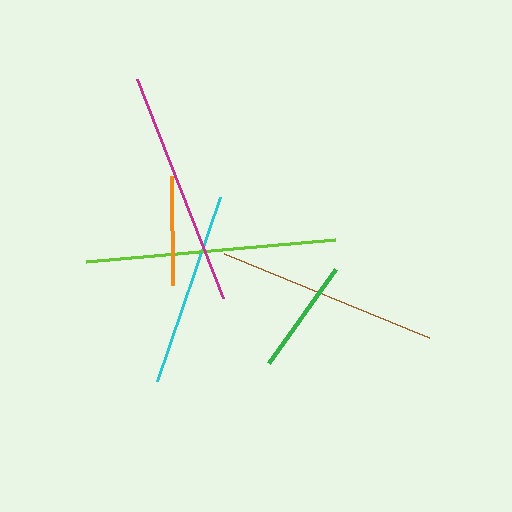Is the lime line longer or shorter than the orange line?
The lime line is longer than the orange line.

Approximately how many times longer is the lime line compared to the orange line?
The lime line is approximately 2.3 times the length of the orange line.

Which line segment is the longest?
The lime line is the longest at approximately 250 pixels.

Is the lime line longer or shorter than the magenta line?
The lime line is longer than the magenta line.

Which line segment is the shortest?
The orange line is the shortest at approximately 109 pixels.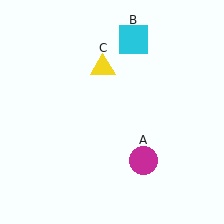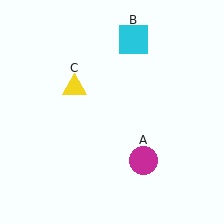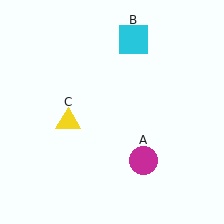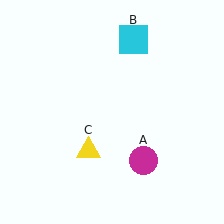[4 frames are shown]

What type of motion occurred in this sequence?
The yellow triangle (object C) rotated counterclockwise around the center of the scene.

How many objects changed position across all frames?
1 object changed position: yellow triangle (object C).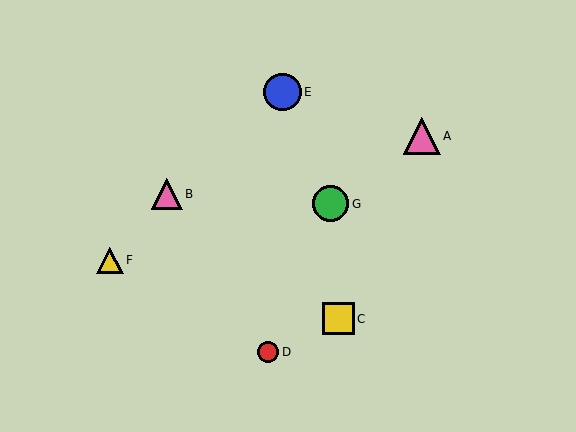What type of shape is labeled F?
Shape F is a yellow triangle.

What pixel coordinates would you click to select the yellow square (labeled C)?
Click at (338, 319) to select the yellow square C.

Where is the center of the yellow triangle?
The center of the yellow triangle is at (110, 260).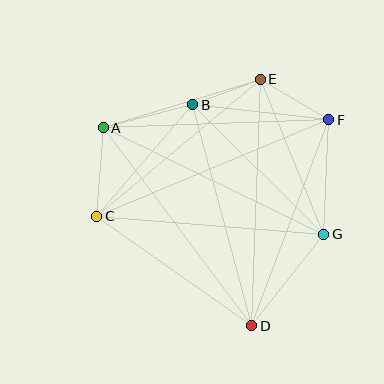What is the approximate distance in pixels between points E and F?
The distance between E and F is approximately 79 pixels.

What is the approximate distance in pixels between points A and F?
The distance between A and F is approximately 225 pixels.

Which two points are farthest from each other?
Points C and F are farthest from each other.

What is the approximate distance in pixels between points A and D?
The distance between A and D is approximately 247 pixels.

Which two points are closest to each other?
Points B and E are closest to each other.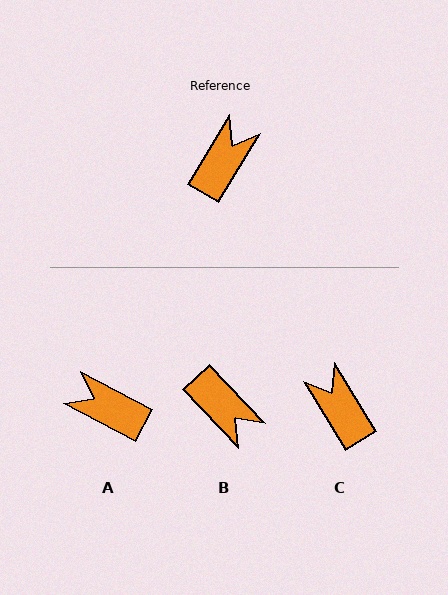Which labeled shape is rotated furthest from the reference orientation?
B, about 106 degrees away.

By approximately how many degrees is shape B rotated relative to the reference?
Approximately 106 degrees clockwise.